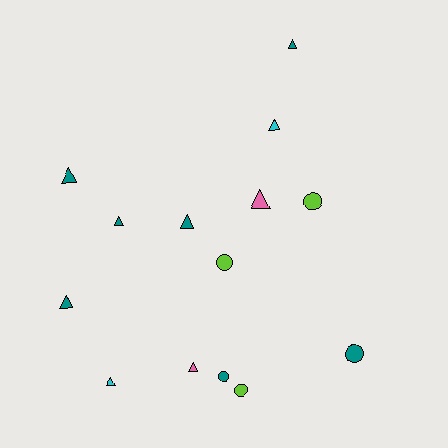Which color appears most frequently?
Teal, with 7 objects.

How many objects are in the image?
There are 14 objects.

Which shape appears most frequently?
Triangle, with 9 objects.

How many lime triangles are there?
There are no lime triangles.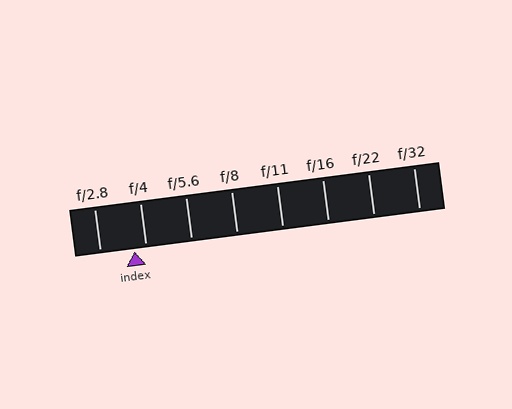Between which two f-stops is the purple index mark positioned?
The index mark is between f/2.8 and f/4.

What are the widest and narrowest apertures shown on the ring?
The widest aperture shown is f/2.8 and the narrowest is f/32.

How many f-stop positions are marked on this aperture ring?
There are 8 f-stop positions marked.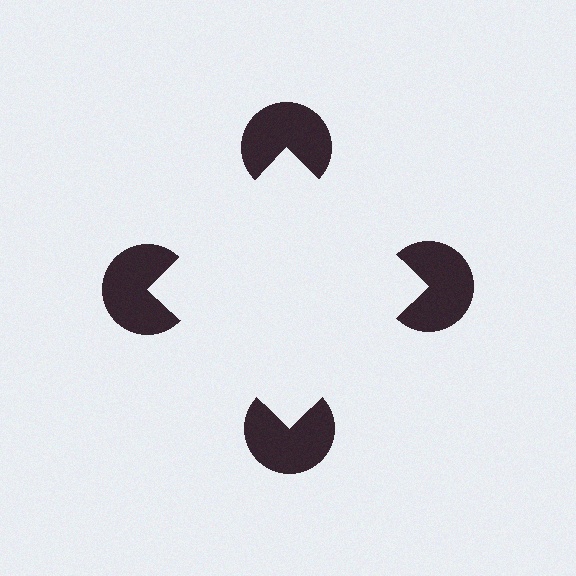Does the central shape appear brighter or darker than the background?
It typically appears slightly brighter than the background, even though no actual brightness change is drawn.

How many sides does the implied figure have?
4 sides.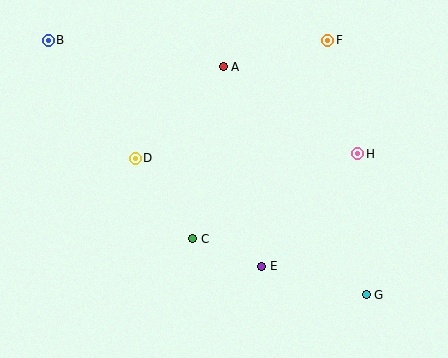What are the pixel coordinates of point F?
Point F is at (328, 40).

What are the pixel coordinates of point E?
Point E is at (262, 266).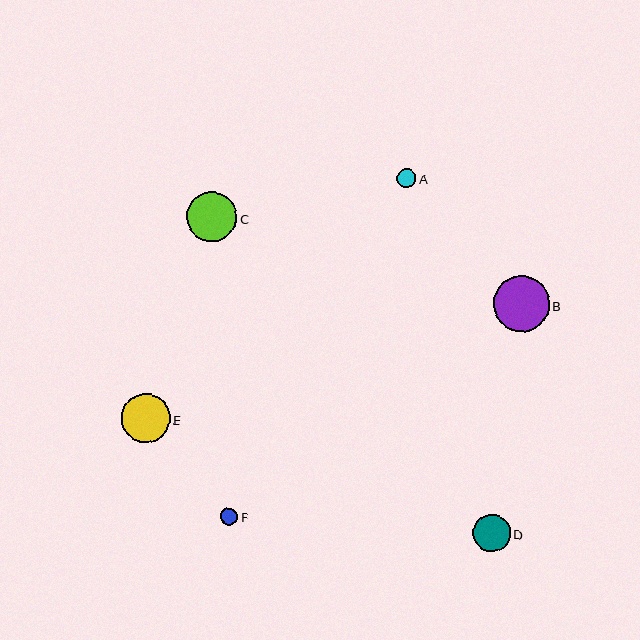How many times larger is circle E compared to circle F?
Circle E is approximately 2.8 times the size of circle F.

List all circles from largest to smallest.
From largest to smallest: B, C, E, D, A, F.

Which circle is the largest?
Circle B is the largest with a size of approximately 56 pixels.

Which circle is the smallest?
Circle F is the smallest with a size of approximately 17 pixels.